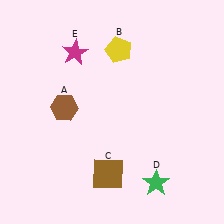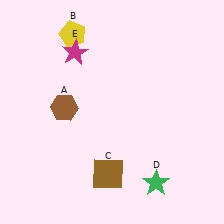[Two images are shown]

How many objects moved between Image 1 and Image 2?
1 object moved between the two images.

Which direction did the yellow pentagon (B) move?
The yellow pentagon (B) moved left.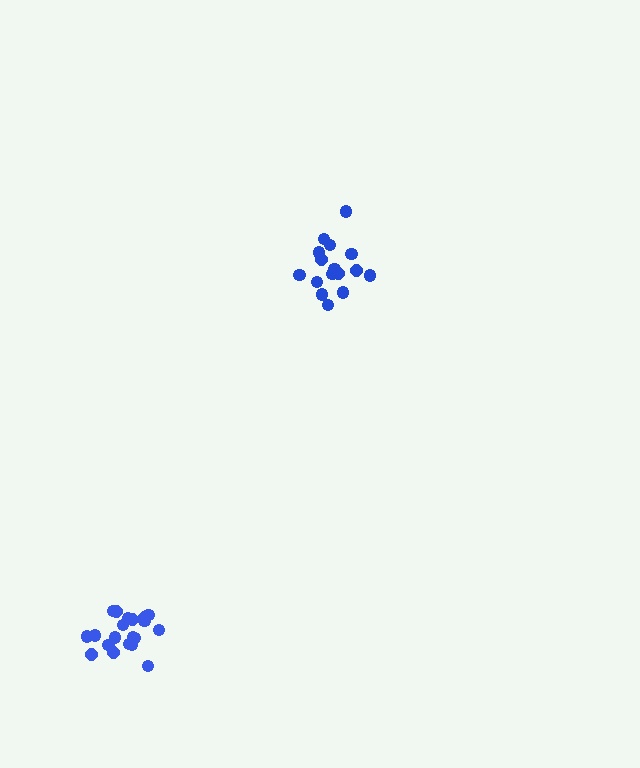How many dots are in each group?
Group 1: 16 dots, Group 2: 20 dots (36 total).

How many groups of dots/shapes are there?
There are 2 groups.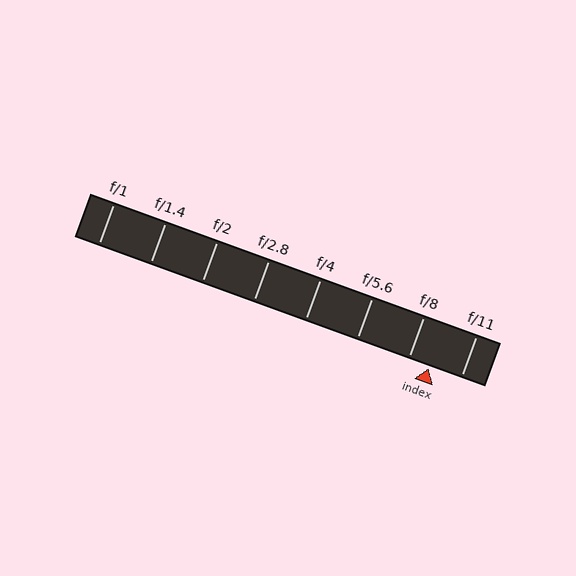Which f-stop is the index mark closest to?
The index mark is closest to f/8.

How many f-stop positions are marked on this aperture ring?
There are 8 f-stop positions marked.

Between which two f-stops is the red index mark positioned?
The index mark is between f/8 and f/11.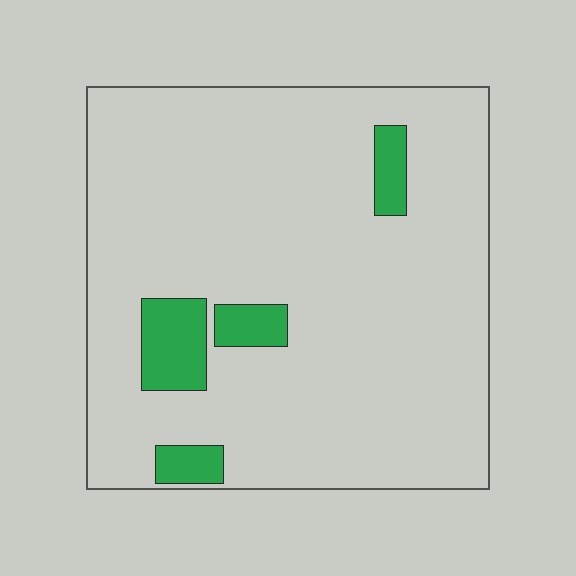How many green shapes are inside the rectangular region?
4.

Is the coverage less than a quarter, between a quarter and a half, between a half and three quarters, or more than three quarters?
Less than a quarter.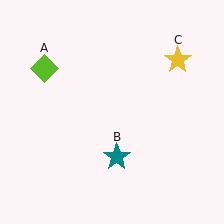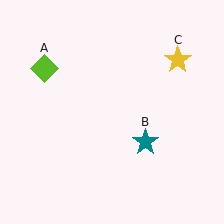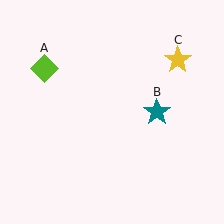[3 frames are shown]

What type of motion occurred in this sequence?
The teal star (object B) rotated counterclockwise around the center of the scene.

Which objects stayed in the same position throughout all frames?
Lime diamond (object A) and yellow star (object C) remained stationary.